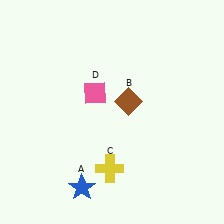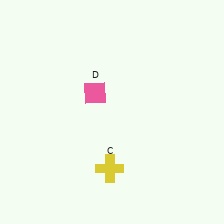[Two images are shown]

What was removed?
The blue star (A), the brown diamond (B) were removed in Image 2.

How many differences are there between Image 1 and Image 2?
There are 2 differences between the two images.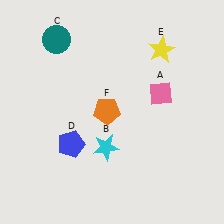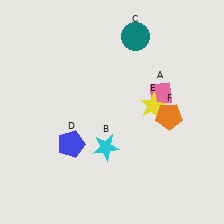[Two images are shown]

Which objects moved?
The objects that moved are: the teal circle (C), the yellow star (E), the orange pentagon (F).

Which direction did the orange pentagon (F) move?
The orange pentagon (F) moved right.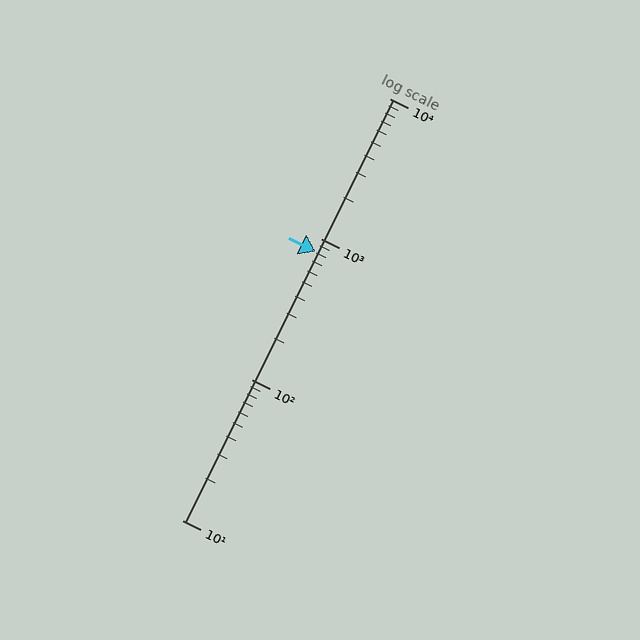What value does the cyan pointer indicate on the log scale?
The pointer indicates approximately 820.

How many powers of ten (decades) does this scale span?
The scale spans 3 decades, from 10 to 10000.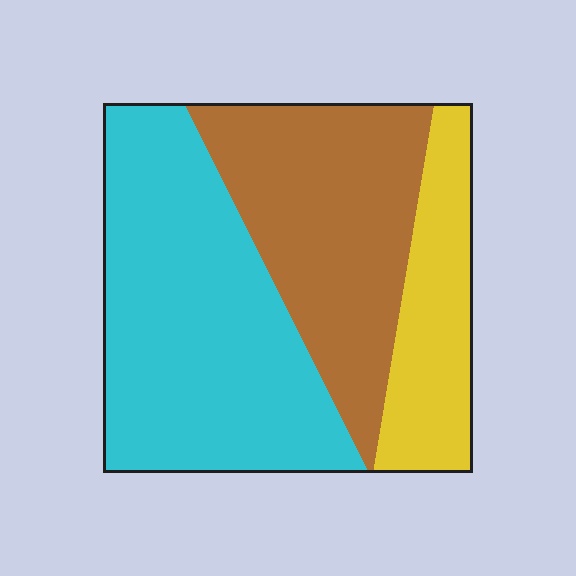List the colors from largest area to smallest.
From largest to smallest: cyan, brown, yellow.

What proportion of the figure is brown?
Brown takes up between a third and a half of the figure.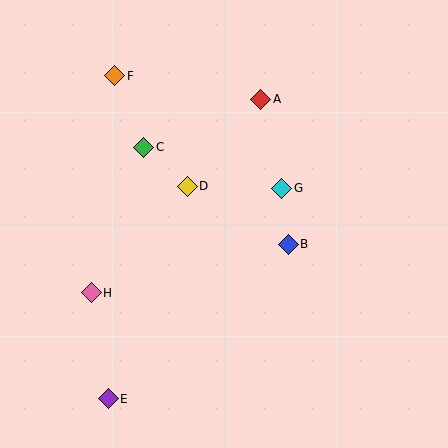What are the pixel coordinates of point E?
Point E is at (108, 399).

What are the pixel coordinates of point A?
Point A is at (261, 99).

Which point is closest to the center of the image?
Point D at (187, 186) is closest to the center.